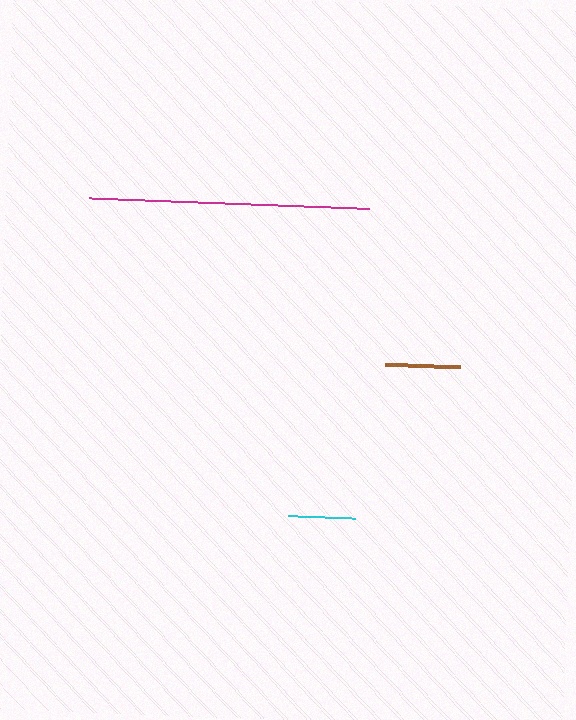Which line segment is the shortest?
The cyan line is the shortest at approximately 67 pixels.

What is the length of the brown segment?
The brown segment is approximately 75 pixels long.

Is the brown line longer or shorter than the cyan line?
The brown line is longer than the cyan line.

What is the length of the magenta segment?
The magenta segment is approximately 280 pixels long.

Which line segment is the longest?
The magenta line is the longest at approximately 280 pixels.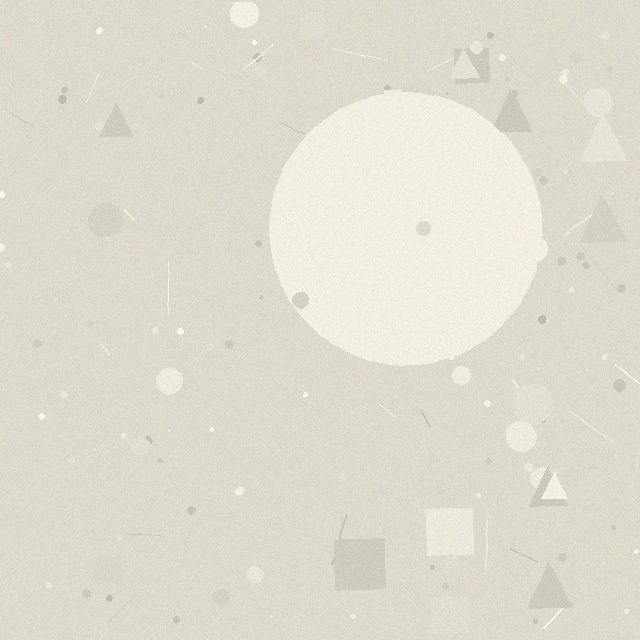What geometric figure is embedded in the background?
A circle is embedded in the background.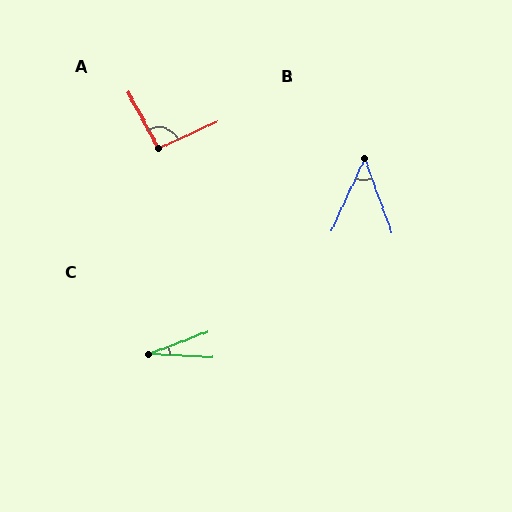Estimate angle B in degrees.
Approximately 45 degrees.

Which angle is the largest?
A, at approximately 94 degrees.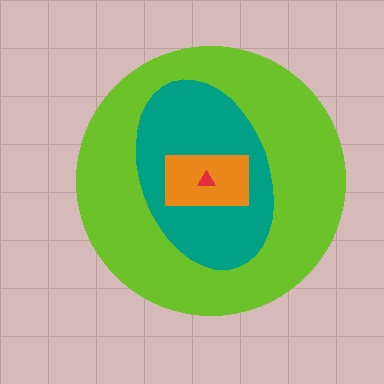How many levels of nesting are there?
4.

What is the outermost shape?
The lime circle.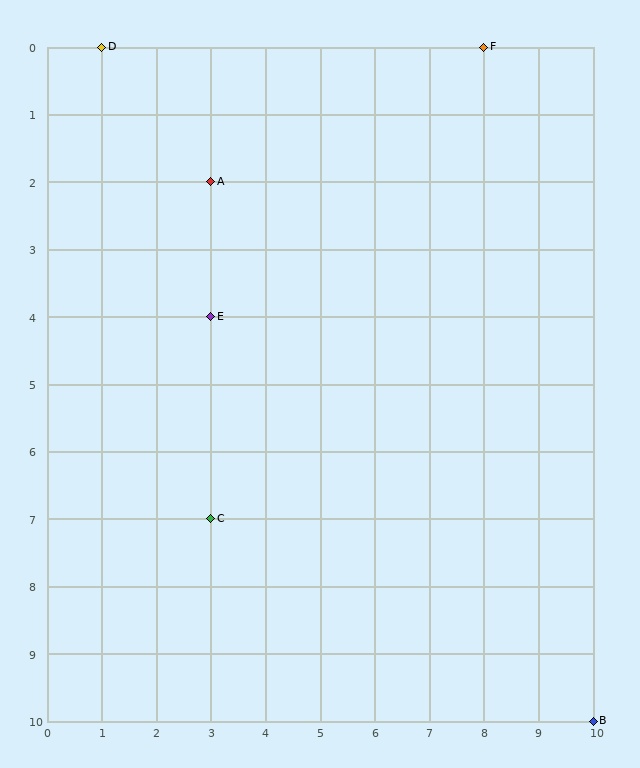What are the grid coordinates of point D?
Point D is at grid coordinates (1, 0).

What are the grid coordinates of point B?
Point B is at grid coordinates (10, 10).